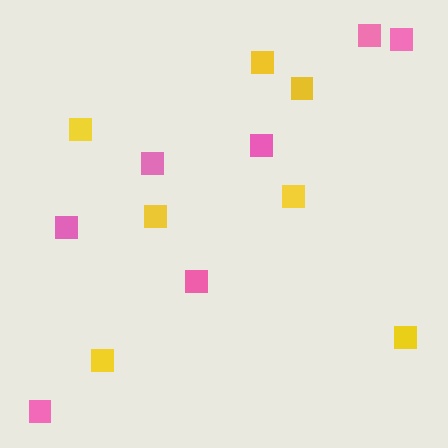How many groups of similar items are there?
There are 2 groups: one group of pink squares (7) and one group of yellow squares (7).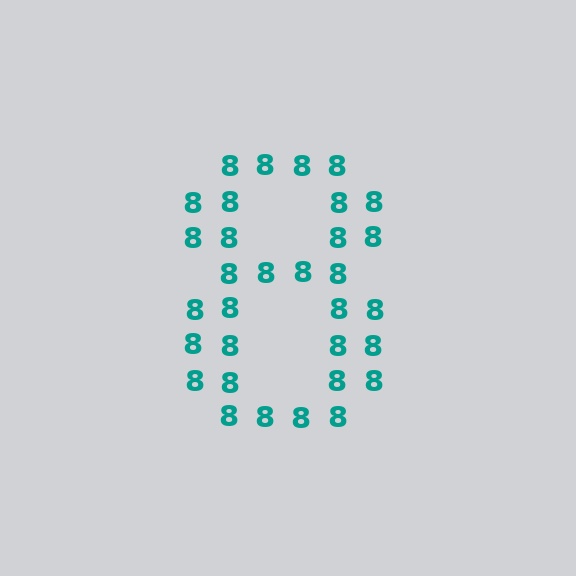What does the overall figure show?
The overall figure shows the digit 8.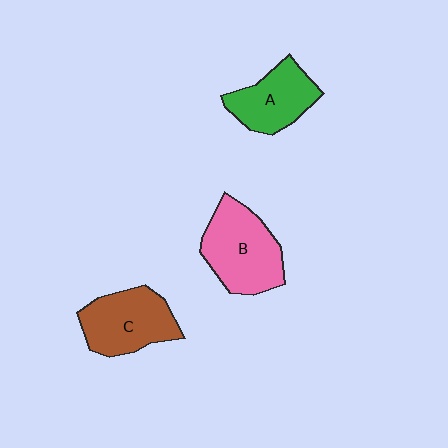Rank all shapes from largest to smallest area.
From largest to smallest: B (pink), C (brown), A (green).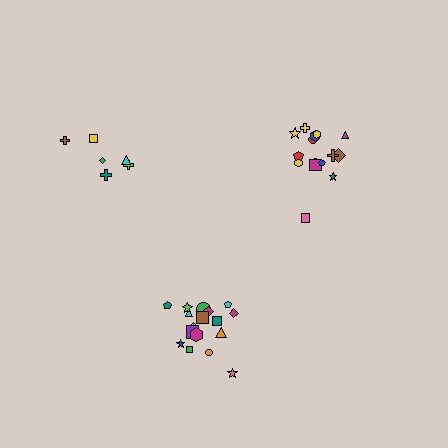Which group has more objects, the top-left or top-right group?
The top-right group.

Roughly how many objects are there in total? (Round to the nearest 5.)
Roughly 40 objects in total.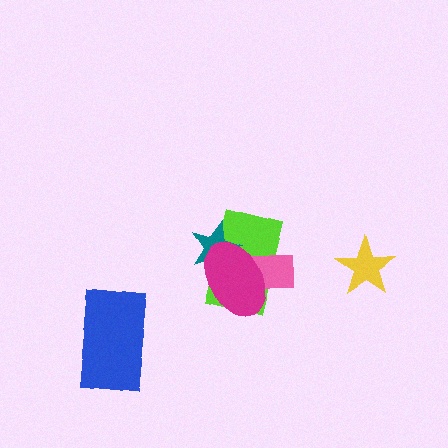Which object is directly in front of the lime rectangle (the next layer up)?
The pink rectangle is directly in front of the lime rectangle.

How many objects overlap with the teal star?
2 objects overlap with the teal star.